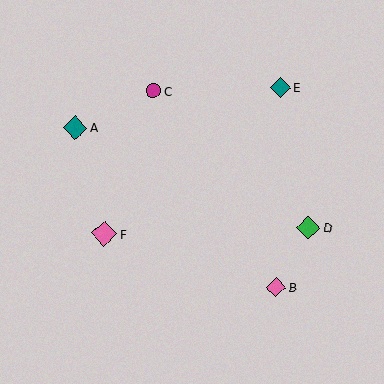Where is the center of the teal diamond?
The center of the teal diamond is at (280, 87).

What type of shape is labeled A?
Shape A is a teal diamond.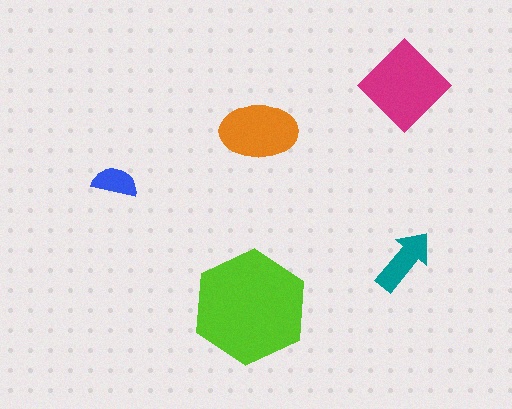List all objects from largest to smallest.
The lime hexagon, the magenta diamond, the orange ellipse, the teal arrow, the blue semicircle.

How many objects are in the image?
There are 5 objects in the image.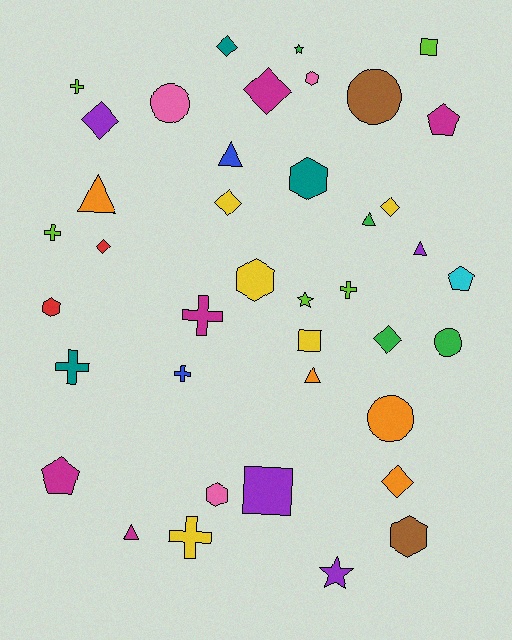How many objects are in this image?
There are 40 objects.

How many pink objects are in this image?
There are 3 pink objects.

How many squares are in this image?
There are 3 squares.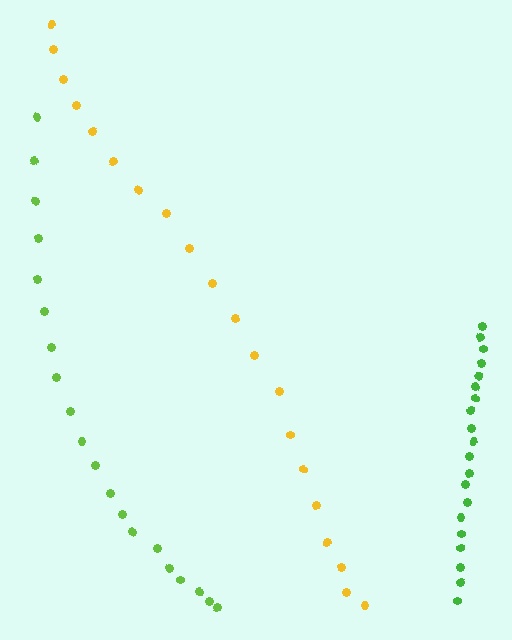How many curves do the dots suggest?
There are 3 distinct paths.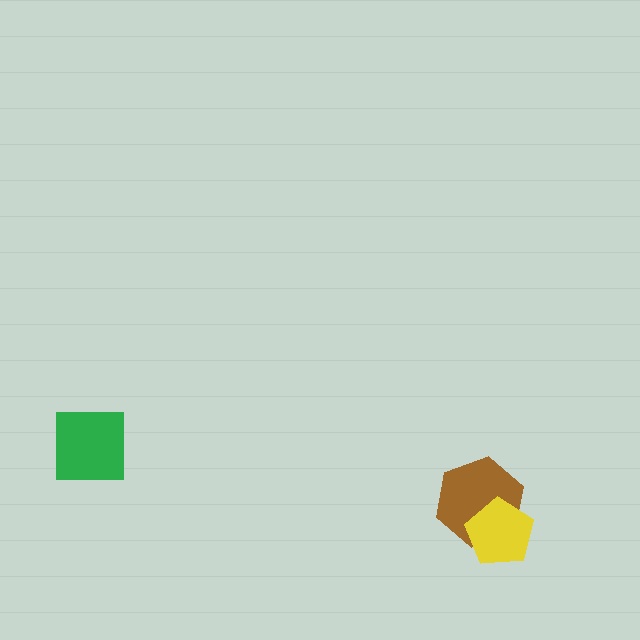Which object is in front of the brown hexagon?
The yellow pentagon is in front of the brown hexagon.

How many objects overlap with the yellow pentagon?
1 object overlaps with the yellow pentagon.